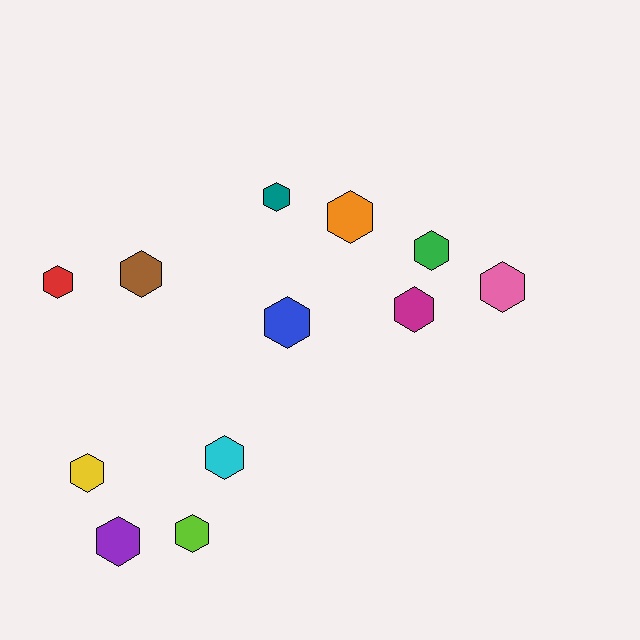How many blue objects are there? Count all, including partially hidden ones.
There is 1 blue object.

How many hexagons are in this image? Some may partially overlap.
There are 12 hexagons.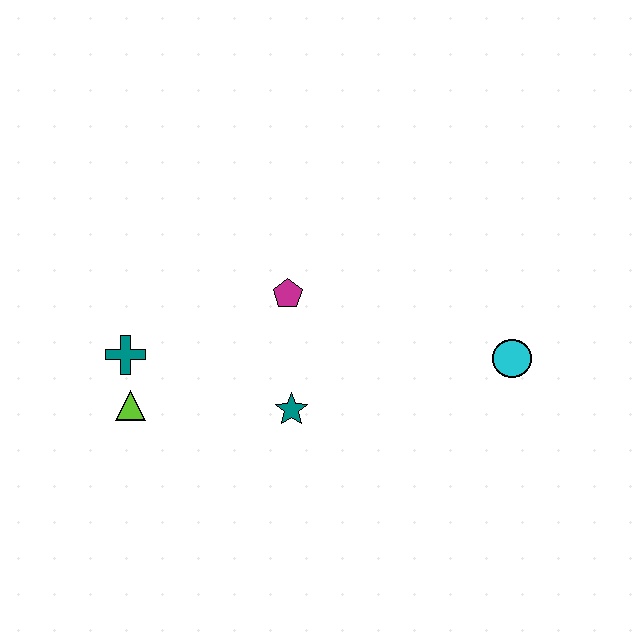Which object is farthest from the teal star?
The cyan circle is farthest from the teal star.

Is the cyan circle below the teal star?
No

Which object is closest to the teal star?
The magenta pentagon is closest to the teal star.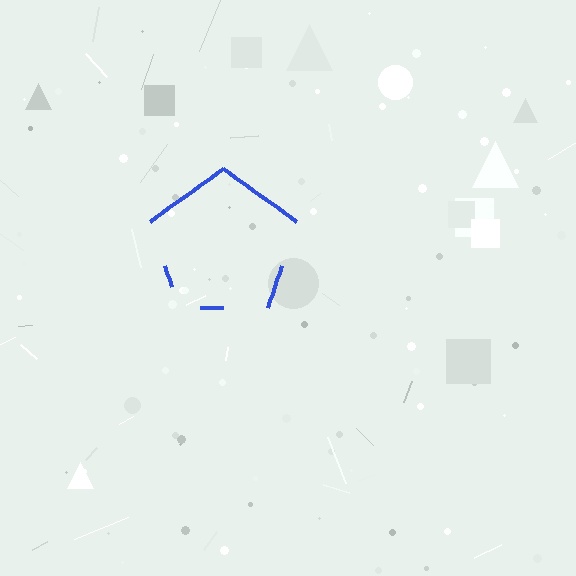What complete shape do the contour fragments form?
The contour fragments form a pentagon.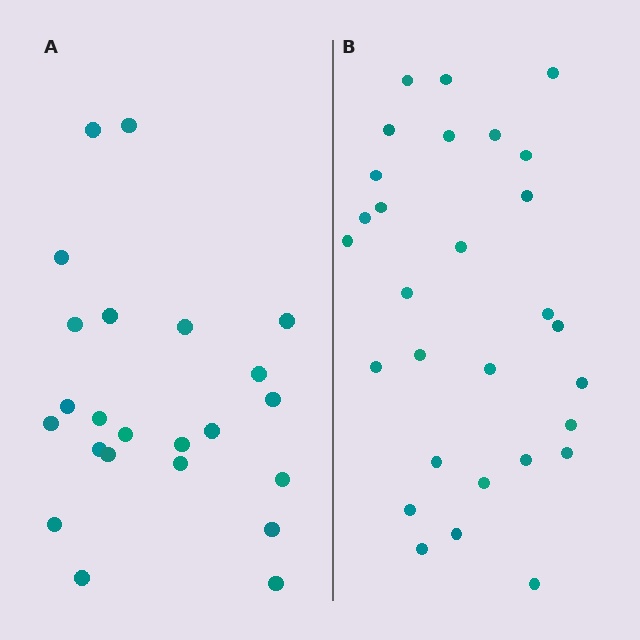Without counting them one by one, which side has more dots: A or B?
Region B (the right region) has more dots.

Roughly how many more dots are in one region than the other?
Region B has about 6 more dots than region A.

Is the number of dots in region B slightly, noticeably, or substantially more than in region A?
Region B has noticeably more, but not dramatically so. The ratio is roughly 1.3 to 1.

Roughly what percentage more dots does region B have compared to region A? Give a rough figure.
About 25% more.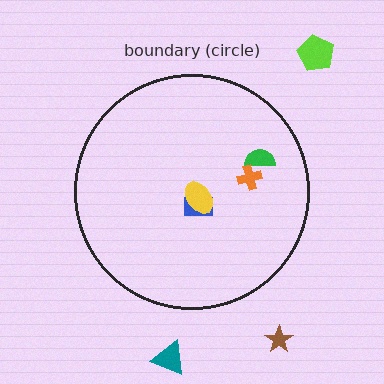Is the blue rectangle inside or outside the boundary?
Inside.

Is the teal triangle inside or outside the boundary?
Outside.